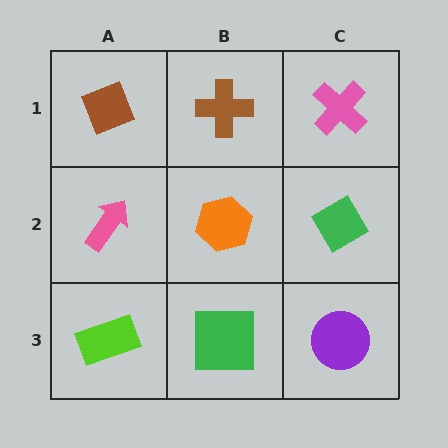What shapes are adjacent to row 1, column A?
A pink arrow (row 2, column A), a brown cross (row 1, column B).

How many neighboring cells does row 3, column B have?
3.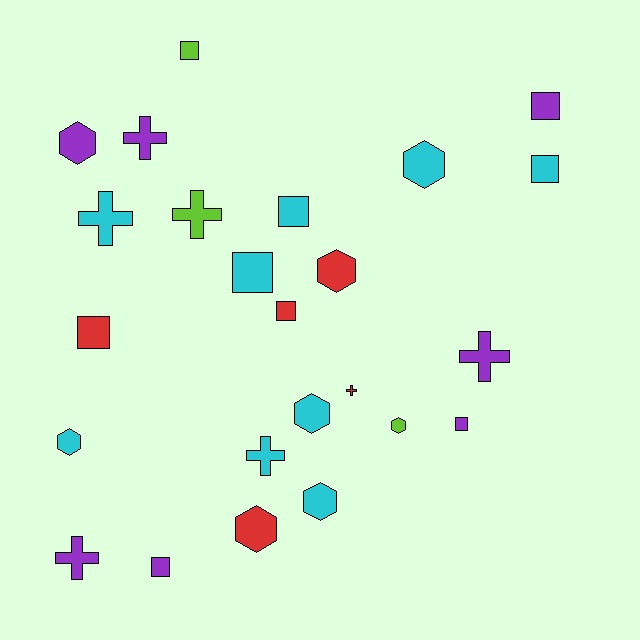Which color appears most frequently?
Cyan, with 9 objects.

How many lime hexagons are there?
There is 1 lime hexagon.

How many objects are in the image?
There are 24 objects.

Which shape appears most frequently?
Square, with 9 objects.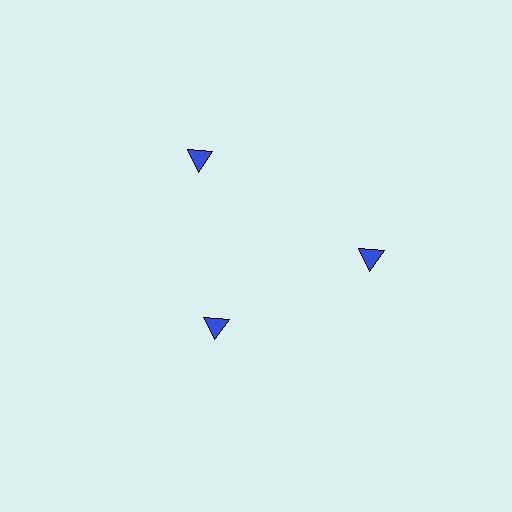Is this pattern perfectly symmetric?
No. The 3 blue triangles are arranged in a ring, but one element near the 7 o'clock position is pulled inward toward the center, breaking the 3-fold rotational symmetry.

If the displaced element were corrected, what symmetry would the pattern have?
It would have 3-fold rotational symmetry — the pattern would map onto itself every 120 degrees.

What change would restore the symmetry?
The symmetry would be restored by moving it outward, back onto the ring so that all 3 triangles sit at equal angles and equal distance from the center.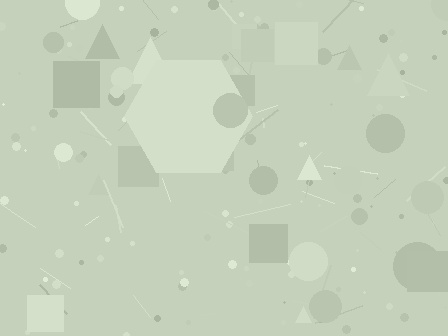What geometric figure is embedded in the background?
A hexagon is embedded in the background.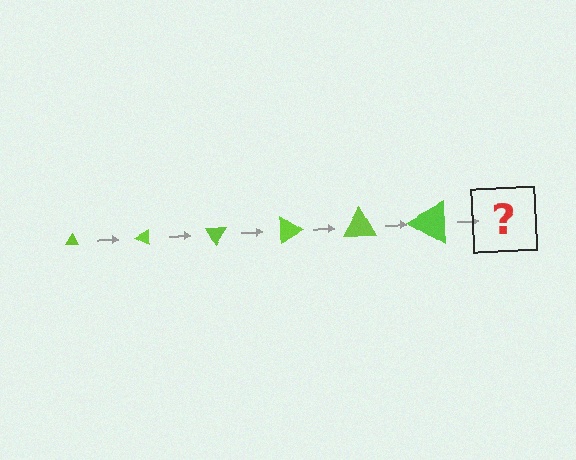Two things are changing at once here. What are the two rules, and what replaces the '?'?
The two rules are that the triangle grows larger each step and it rotates 30 degrees each step. The '?' should be a triangle, larger than the previous one and rotated 180 degrees from the start.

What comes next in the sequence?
The next element should be a triangle, larger than the previous one and rotated 180 degrees from the start.